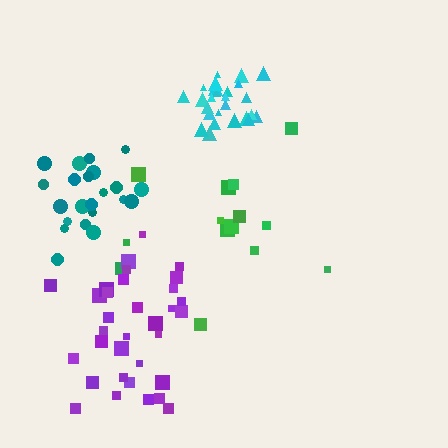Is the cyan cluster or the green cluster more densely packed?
Cyan.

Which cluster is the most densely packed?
Cyan.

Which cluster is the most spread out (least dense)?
Green.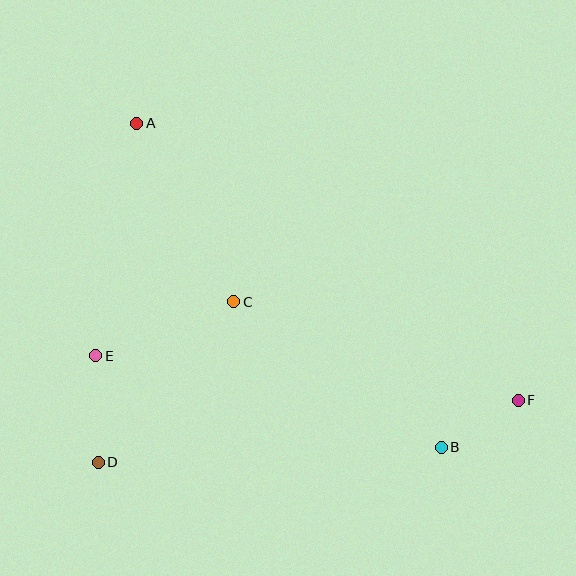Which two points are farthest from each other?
Points A and F are farthest from each other.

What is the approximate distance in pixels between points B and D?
The distance between B and D is approximately 343 pixels.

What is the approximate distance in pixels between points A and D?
The distance between A and D is approximately 341 pixels.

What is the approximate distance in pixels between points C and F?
The distance between C and F is approximately 301 pixels.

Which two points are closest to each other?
Points B and F are closest to each other.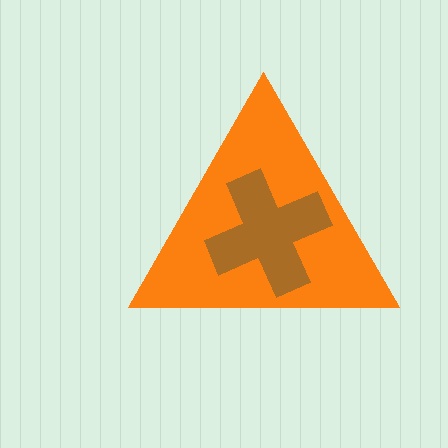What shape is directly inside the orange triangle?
The brown cross.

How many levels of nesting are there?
2.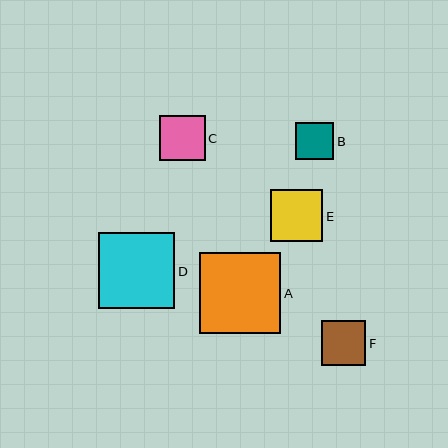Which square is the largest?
Square A is the largest with a size of approximately 81 pixels.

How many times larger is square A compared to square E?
Square A is approximately 1.6 times the size of square E.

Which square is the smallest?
Square B is the smallest with a size of approximately 38 pixels.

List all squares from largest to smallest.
From largest to smallest: A, D, E, C, F, B.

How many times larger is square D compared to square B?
Square D is approximately 2.0 times the size of square B.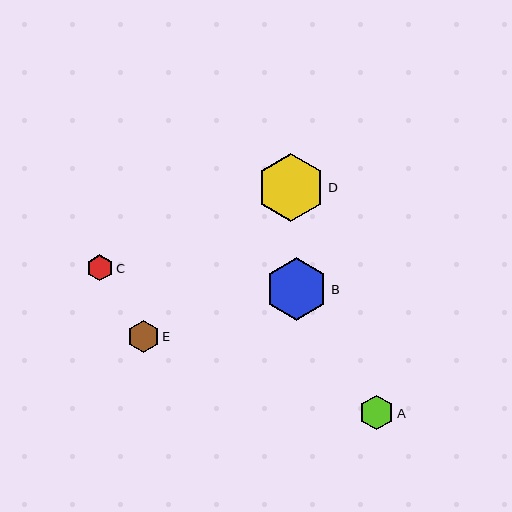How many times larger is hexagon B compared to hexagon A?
Hexagon B is approximately 1.8 times the size of hexagon A.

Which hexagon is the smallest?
Hexagon C is the smallest with a size of approximately 26 pixels.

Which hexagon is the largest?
Hexagon D is the largest with a size of approximately 69 pixels.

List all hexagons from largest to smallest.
From largest to smallest: D, B, A, E, C.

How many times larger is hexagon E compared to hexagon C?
Hexagon E is approximately 1.2 times the size of hexagon C.